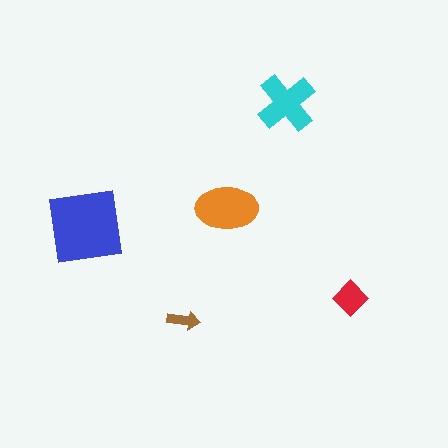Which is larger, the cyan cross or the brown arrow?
The cyan cross.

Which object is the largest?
The blue square.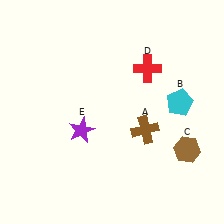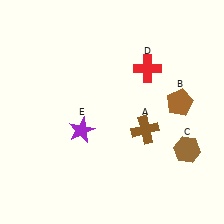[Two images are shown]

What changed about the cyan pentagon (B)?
In Image 1, B is cyan. In Image 2, it changed to brown.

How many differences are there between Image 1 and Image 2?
There is 1 difference between the two images.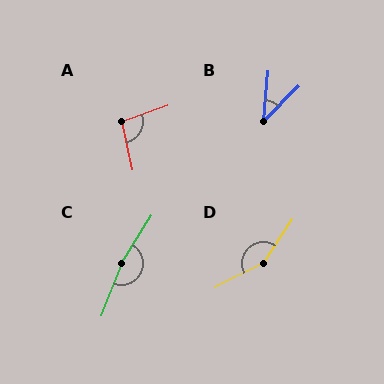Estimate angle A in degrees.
Approximately 96 degrees.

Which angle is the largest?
C, at approximately 169 degrees.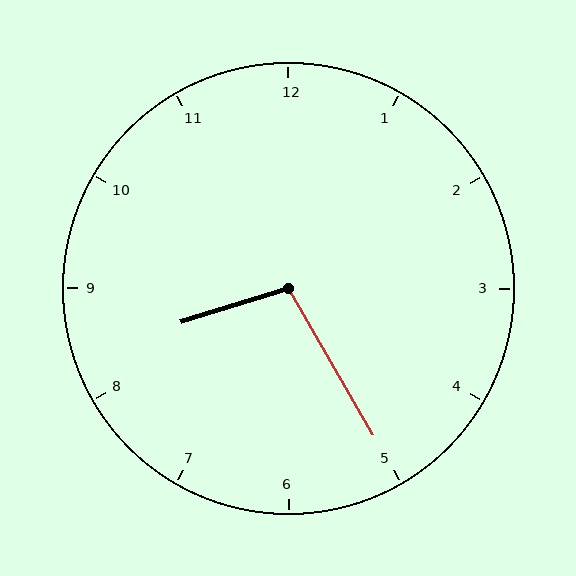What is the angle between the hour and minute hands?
Approximately 102 degrees.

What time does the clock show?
8:25.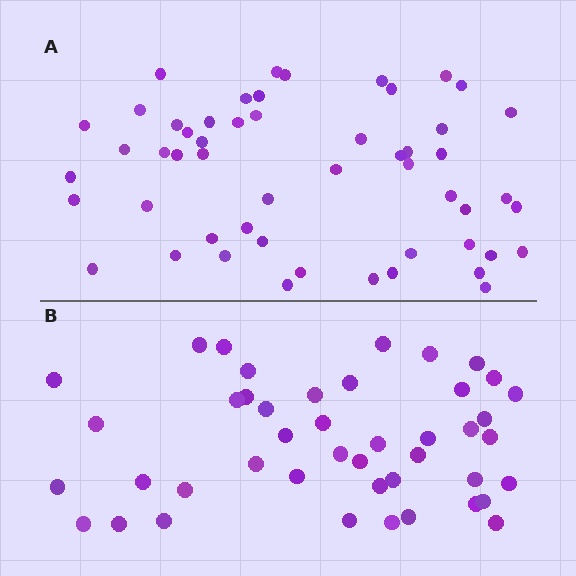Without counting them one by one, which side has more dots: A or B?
Region A (the top region) has more dots.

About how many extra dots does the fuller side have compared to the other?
Region A has roughly 8 or so more dots than region B.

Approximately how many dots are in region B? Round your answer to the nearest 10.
About 40 dots. (The exact count is 44, which rounds to 40.)